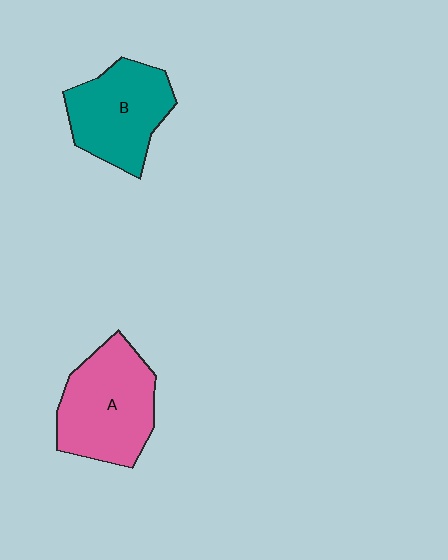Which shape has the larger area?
Shape A (pink).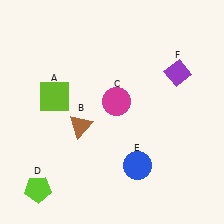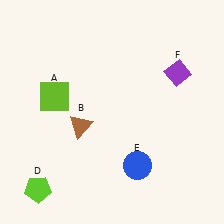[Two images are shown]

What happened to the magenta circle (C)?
The magenta circle (C) was removed in Image 2. It was in the top-right area of Image 1.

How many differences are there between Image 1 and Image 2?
There is 1 difference between the two images.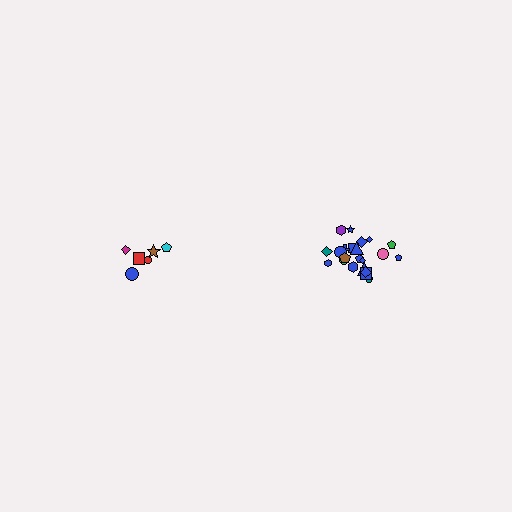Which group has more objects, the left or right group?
The right group.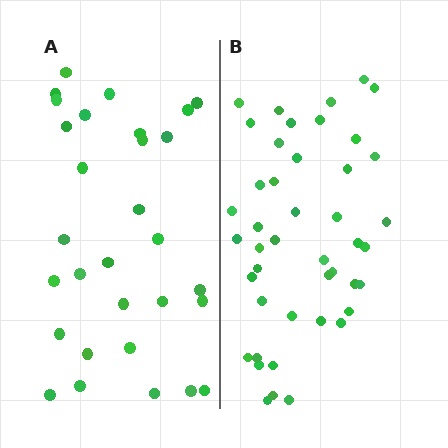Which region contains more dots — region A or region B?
Region B (the right region) has more dots.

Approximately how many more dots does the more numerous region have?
Region B has approximately 15 more dots than region A.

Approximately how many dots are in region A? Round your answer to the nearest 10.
About 30 dots.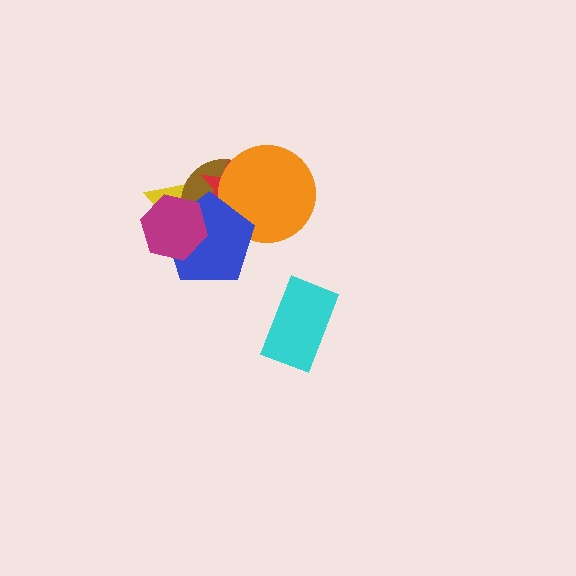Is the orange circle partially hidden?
Yes, it is partially covered by another shape.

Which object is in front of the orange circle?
The blue pentagon is in front of the orange circle.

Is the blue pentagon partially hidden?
Yes, it is partially covered by another shape.